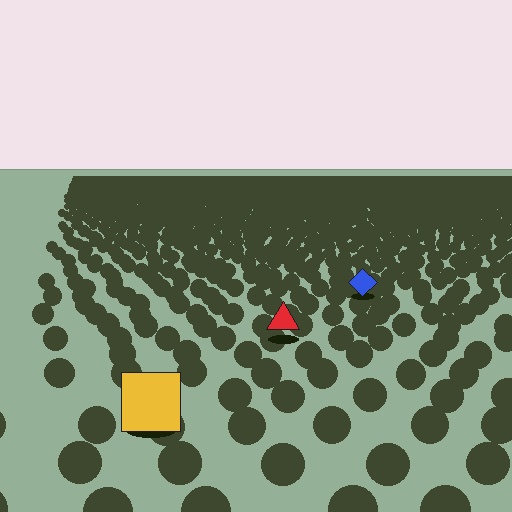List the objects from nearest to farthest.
From nearest to farthest: the yellow square, the red triangle, the blue diamond.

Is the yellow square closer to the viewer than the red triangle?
Yes. The yellow square is closer — you can tell from the texture gradient: the ground texture is coarser near it.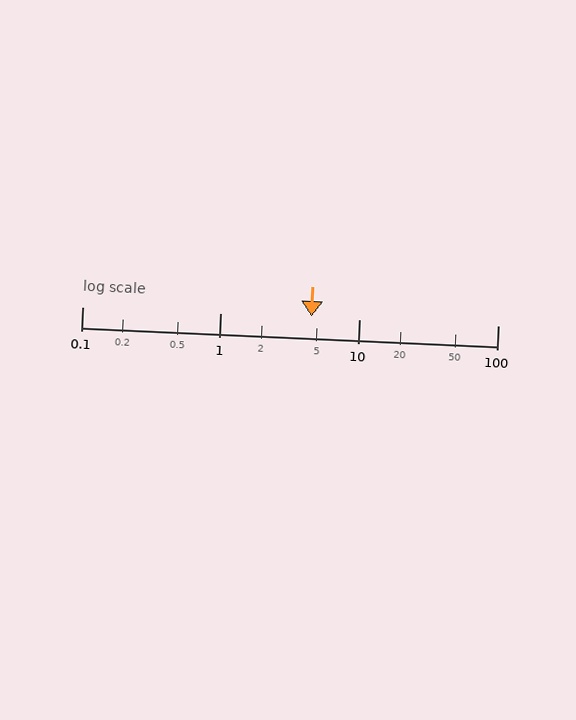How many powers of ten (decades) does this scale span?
The scale spans 3 decades, from 0.1 to 100.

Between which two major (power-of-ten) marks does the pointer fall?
The pointer is between 1 and 10.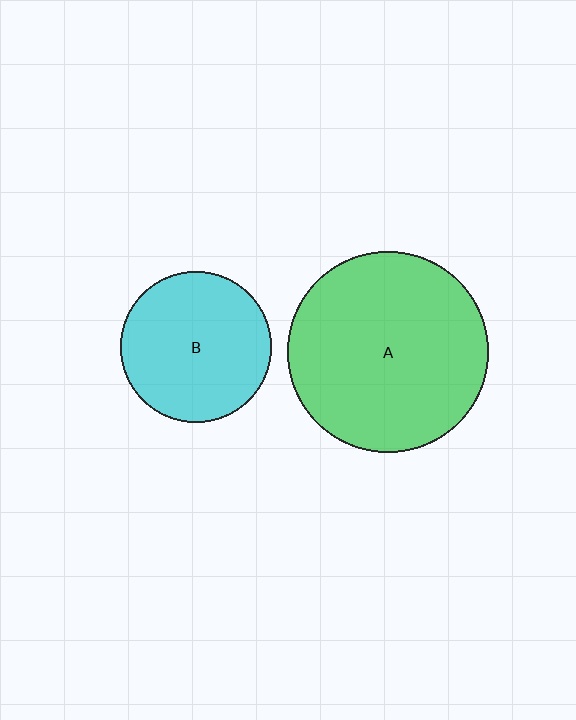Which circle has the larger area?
Circle A (green).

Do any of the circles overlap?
No, none of the circles overlap.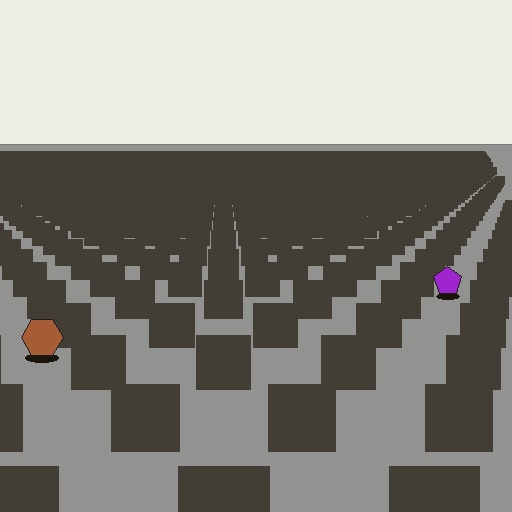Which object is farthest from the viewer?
The purple pentagon is farthest from the viewer. It appears smaller and the ground texture around it is denser.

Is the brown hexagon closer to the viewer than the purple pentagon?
Yes. The brown hexagon is closer — you can tell from the texture gradient: the ground texture is coarser near it.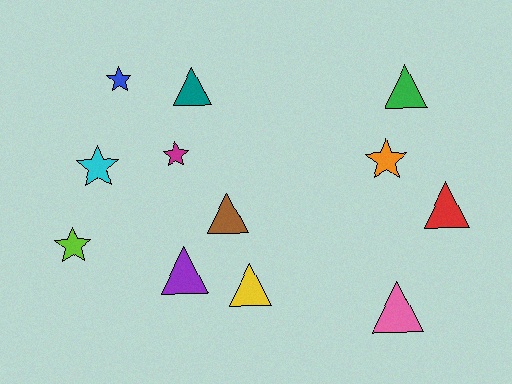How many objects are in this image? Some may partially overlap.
There are 12 objects.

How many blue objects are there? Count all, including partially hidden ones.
There is 1 blue object.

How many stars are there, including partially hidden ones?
There are 5 stars.